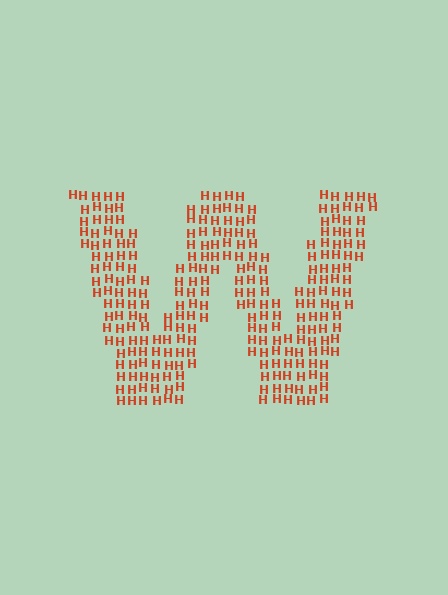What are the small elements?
The small elements are letter H's.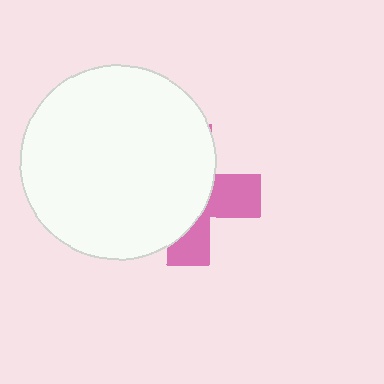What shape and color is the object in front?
The object in front is a white circle.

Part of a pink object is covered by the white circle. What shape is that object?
It is a cross.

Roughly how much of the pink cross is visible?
A small part of it is visible (roughly 36%).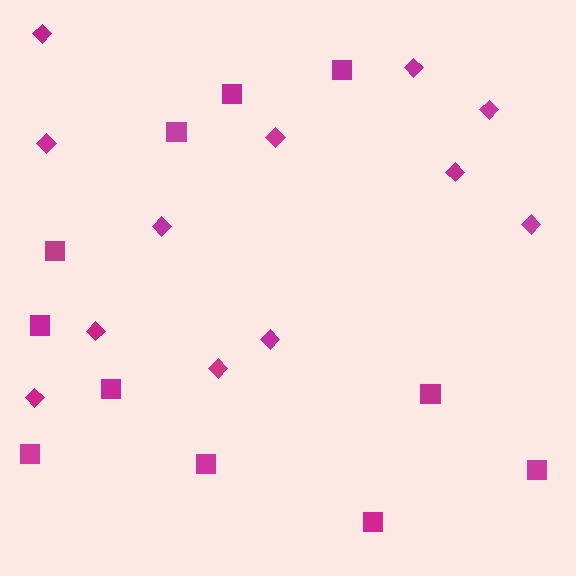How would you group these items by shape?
There are 2 groups: one group of diamonds (12) and one group of squares (11).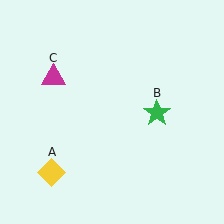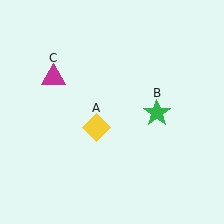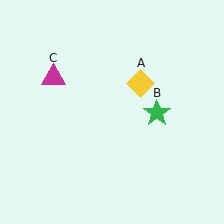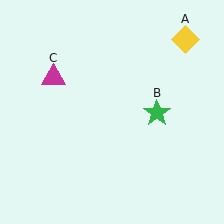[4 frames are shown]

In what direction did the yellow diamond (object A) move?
The yellow diamond (object A) moved up and to the right.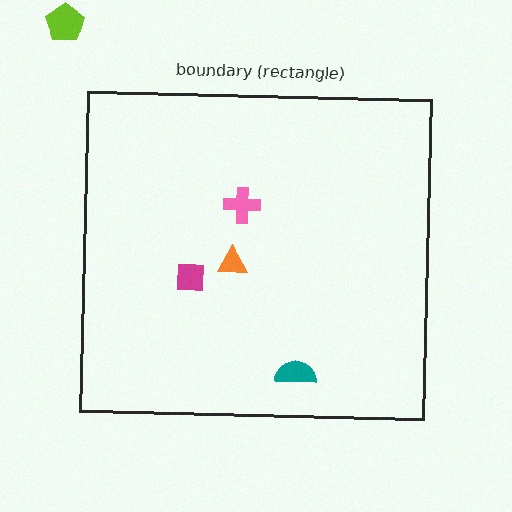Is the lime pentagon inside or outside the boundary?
Outside.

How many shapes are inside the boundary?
4 inside, 1 outside.